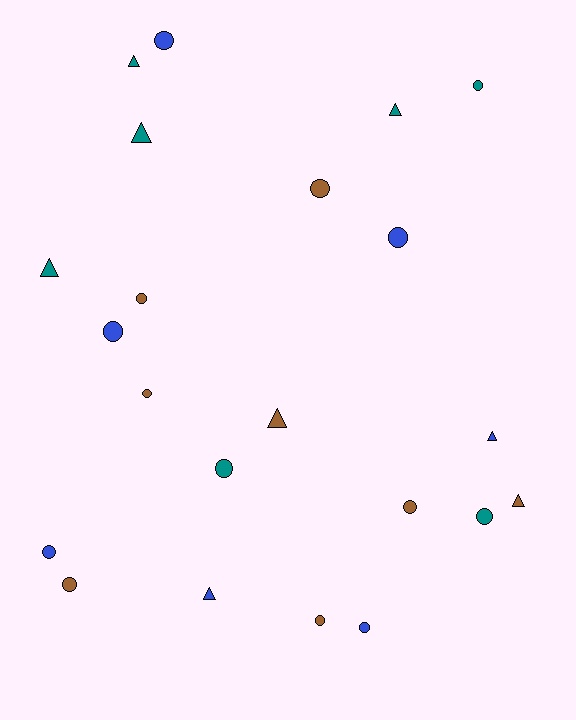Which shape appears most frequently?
Circle, with 14 objects.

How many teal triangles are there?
There are 4 teal triangles.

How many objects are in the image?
There are 22 objects.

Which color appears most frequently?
Brown, with 8 objects.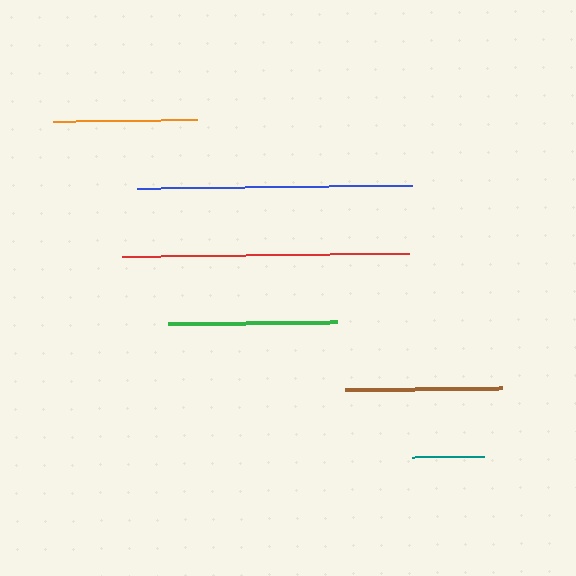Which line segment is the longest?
The red line is the longest at approximately 287 pixels.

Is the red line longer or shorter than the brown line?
The red line is longer than the brown line.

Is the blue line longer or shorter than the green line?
The blue line is longer than the green line.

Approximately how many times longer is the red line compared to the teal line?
The red line is approximately 4.0 times the length of the teal line.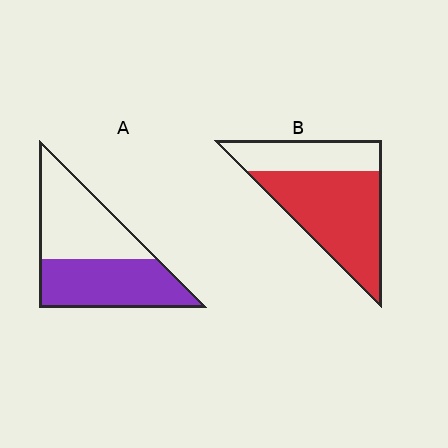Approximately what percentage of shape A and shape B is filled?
A is approximately 50% and B is approximately 65%.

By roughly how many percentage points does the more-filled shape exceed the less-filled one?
By roughly 15 percentage points (B over A).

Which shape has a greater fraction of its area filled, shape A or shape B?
Shape B.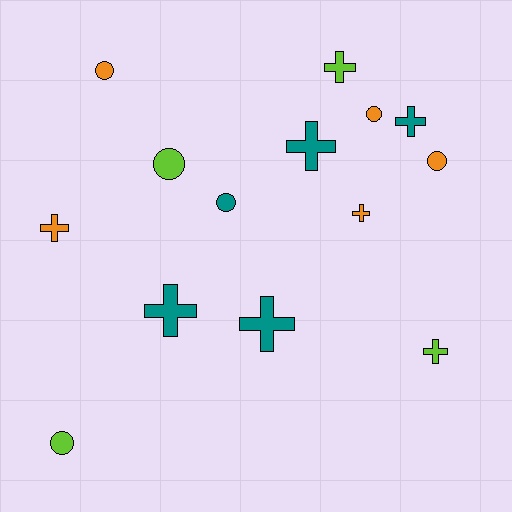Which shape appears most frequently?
Cross, with 8 objects.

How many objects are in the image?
There are 14 objects.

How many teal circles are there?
There is 1 teal circle.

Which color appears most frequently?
Orange, with 5 objects.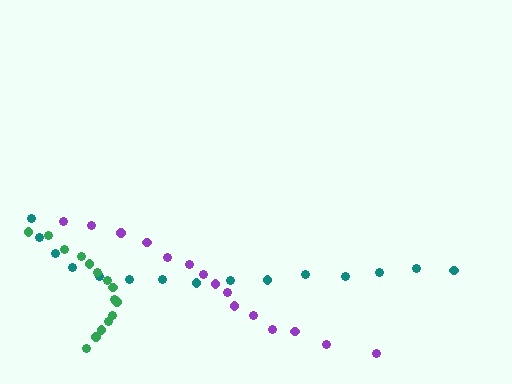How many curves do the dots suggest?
There are 3 distinct paths.